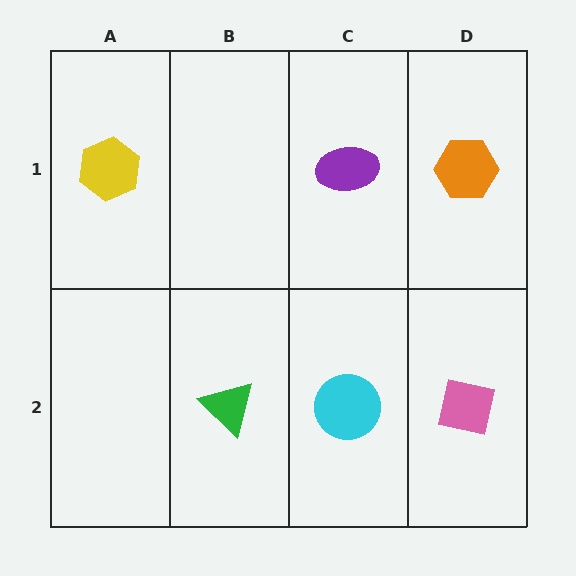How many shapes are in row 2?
3 shapes.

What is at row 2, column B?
A green triangle.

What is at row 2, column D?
A pink square.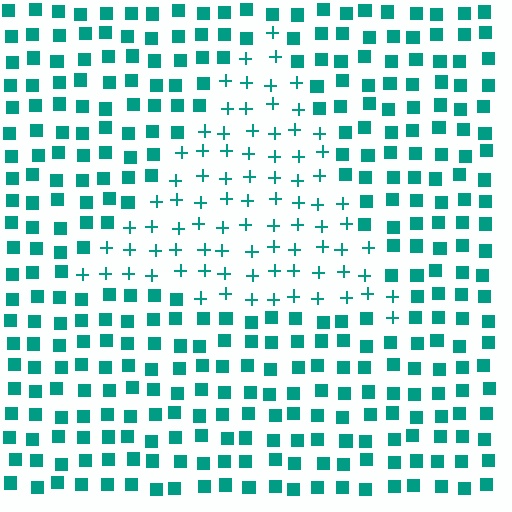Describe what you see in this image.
The image is filled with small teal elements arranged in a uniform grid. A triangle-shaped region contains plus signs, while the surrounding area contains squares. The boundary is defined purely by the change in element shape.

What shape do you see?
I see a triangle.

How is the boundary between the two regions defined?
The boundary is defined by a change in element shape: plus signs inside vs. squares outside. All elements share the same color and spacing.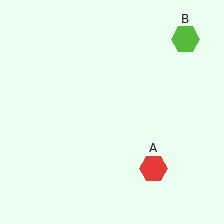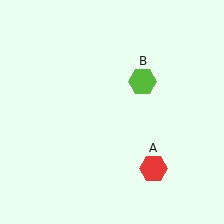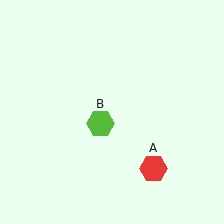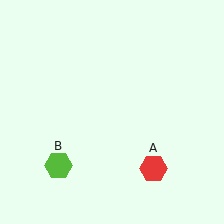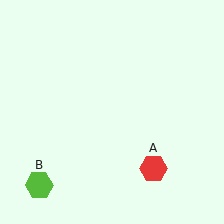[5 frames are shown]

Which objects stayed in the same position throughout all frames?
Red hexagon (object A) remained stationary.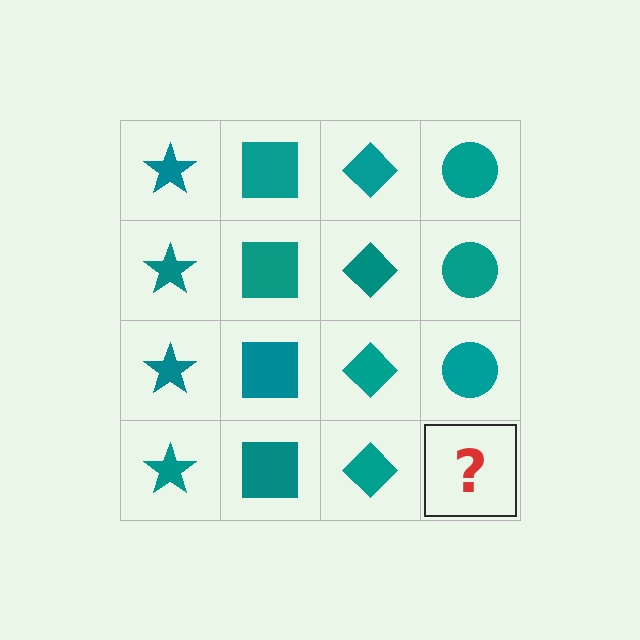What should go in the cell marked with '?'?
The missing cell should contain a teal circle.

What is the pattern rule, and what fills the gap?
The rule is that each column has a consistent shape. The gap should be filled with a teal circle.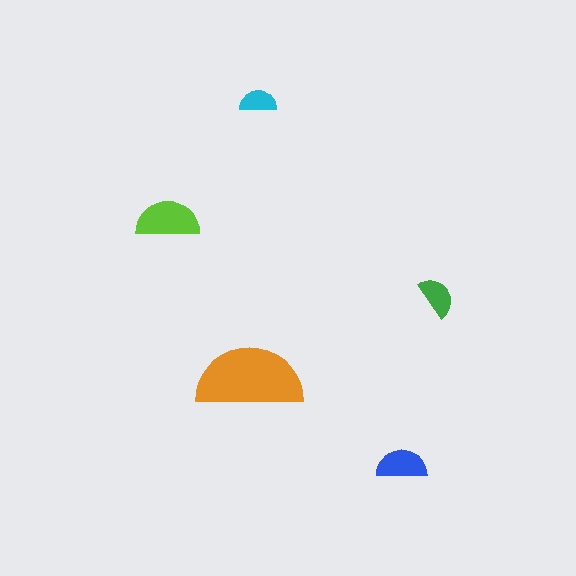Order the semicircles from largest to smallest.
the orange one, the lime one, the blue one, the green one, the cyan one.